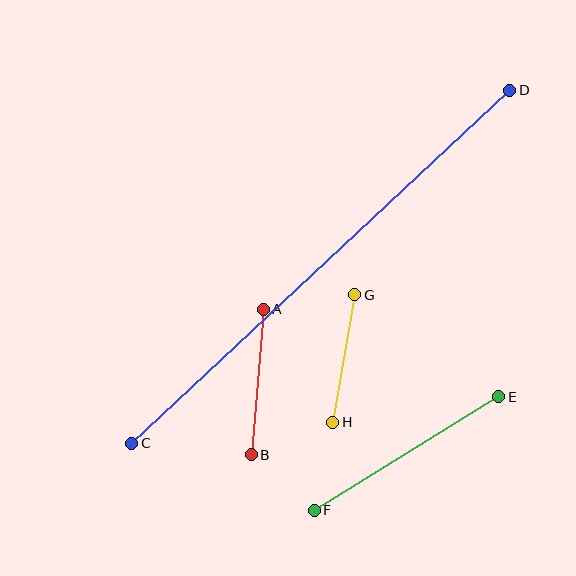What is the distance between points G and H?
The distance is approximately 129 pixels.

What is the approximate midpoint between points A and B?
The midpoint is at approximately (257, 382) pixels.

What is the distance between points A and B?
The distance is approximately 146 pixels.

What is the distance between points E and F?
The distance is approximately 216 pixels.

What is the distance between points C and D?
The distance is approximately 517 pixels.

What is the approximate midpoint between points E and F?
The midpoint is at approximately (407, 454) pixels.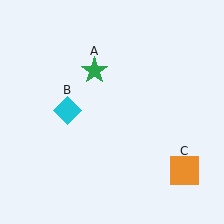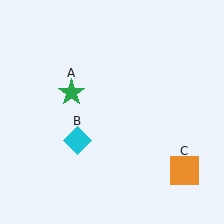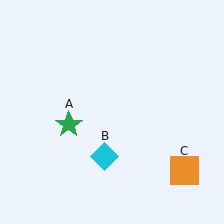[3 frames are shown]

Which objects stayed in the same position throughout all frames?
Orange square (object C) remained stationary.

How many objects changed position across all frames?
2 objects changed position: green star (object A), cyan diamond (object B).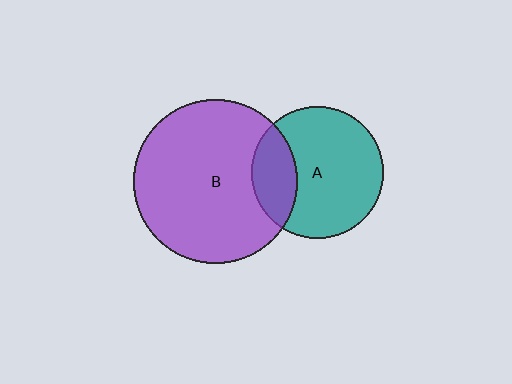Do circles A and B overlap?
Yes.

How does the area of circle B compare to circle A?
Approximately 1.6 times.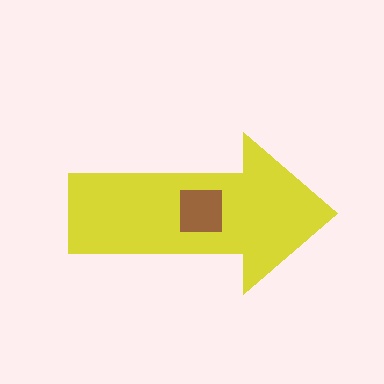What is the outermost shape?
The yellow arrow.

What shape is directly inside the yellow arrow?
The brown square.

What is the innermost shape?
The brown square.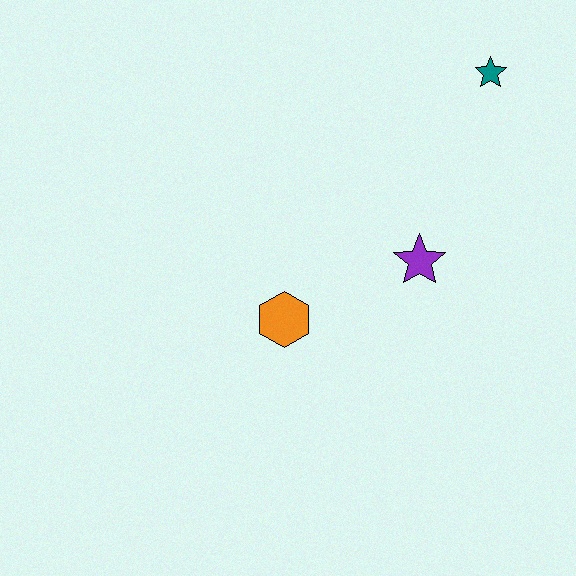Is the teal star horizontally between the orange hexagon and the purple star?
No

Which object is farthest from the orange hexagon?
The teal star is farthest from the orange hexagon.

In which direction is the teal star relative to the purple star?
The teal star is above the purple star.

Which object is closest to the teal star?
The purple star is closest to the teal star.